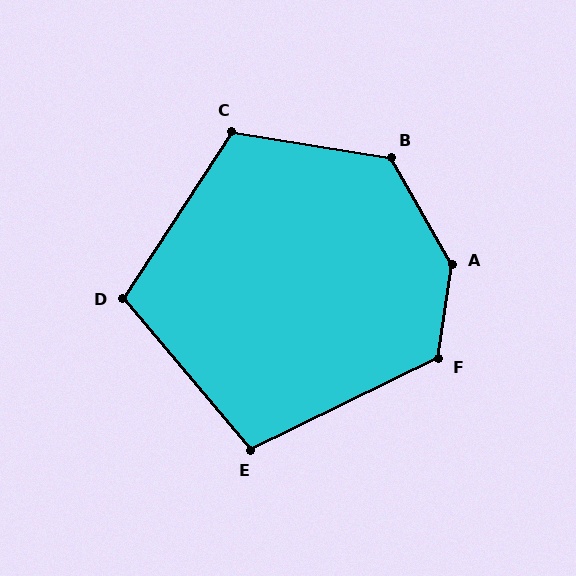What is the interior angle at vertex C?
Approximately 114 degrees (obtuse).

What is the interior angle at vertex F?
Approximately 124 degrees (obtuse).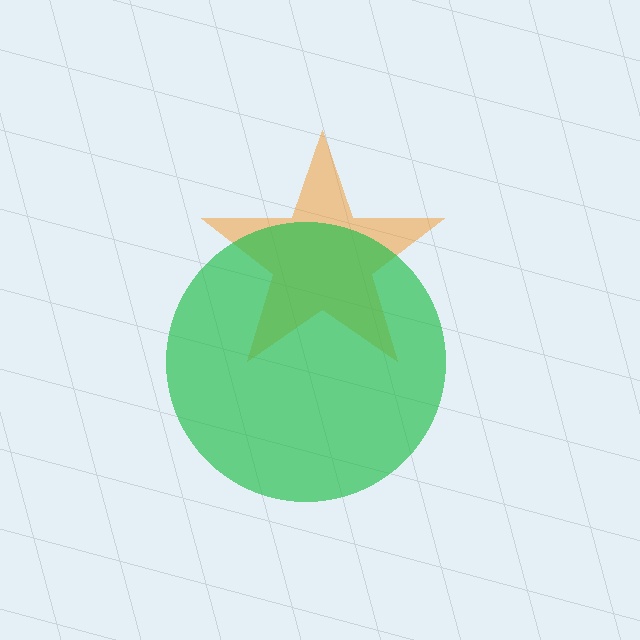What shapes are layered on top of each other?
The layered shapes are: an orange star, a green circle.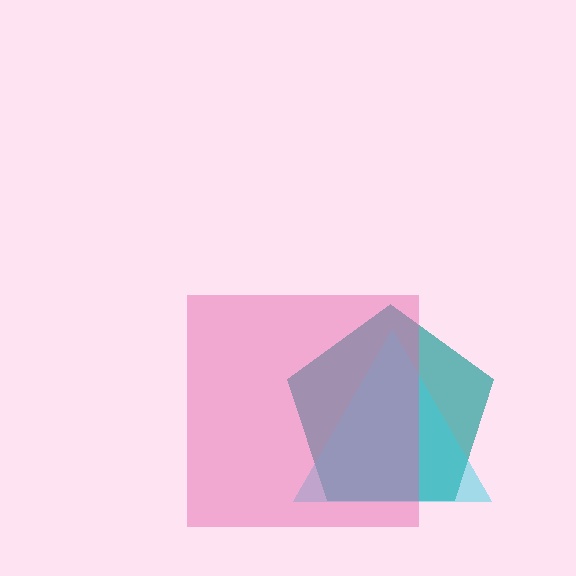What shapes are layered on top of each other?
The layered shapes are: a teal pentagon, a cyan triangle, a pink square.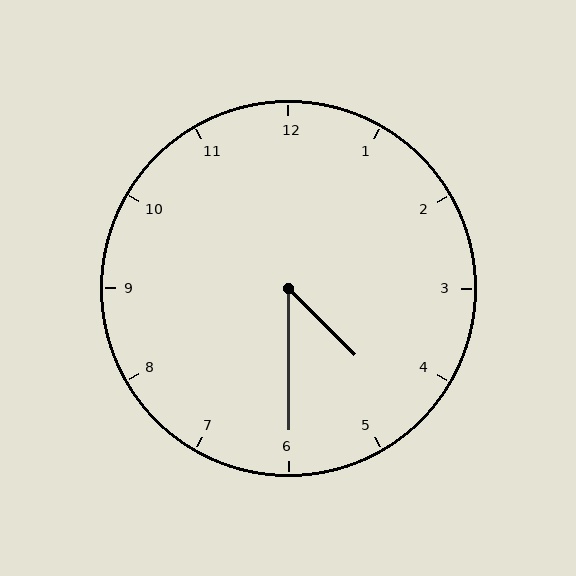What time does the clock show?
4:30.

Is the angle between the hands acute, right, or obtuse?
It is acute.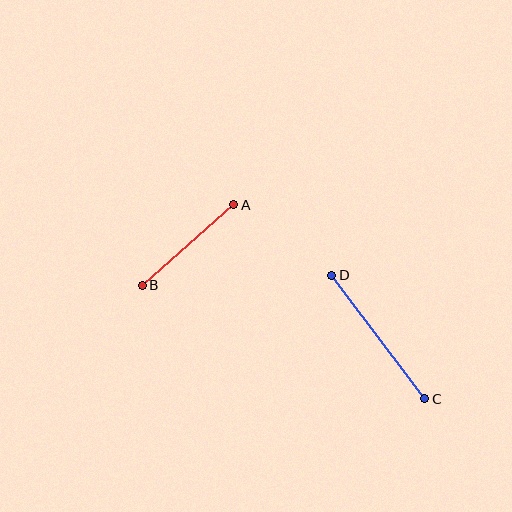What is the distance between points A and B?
The distance is approximately 122 pixels.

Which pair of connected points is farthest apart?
Points C and D are farthest apart.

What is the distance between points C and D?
The distance is approximately 155 pixels.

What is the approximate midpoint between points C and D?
The midpoint is at approximately (378, 337) pixels.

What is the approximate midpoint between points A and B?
The midpoint is at approximately (188, 245) pixels.